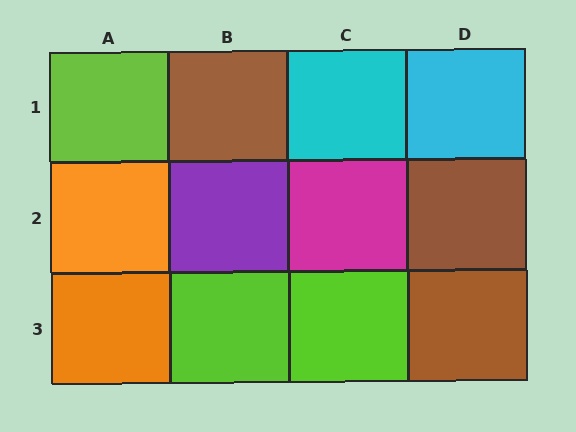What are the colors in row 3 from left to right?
Orange, lime, lime, brown.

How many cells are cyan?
2 cells are cyan.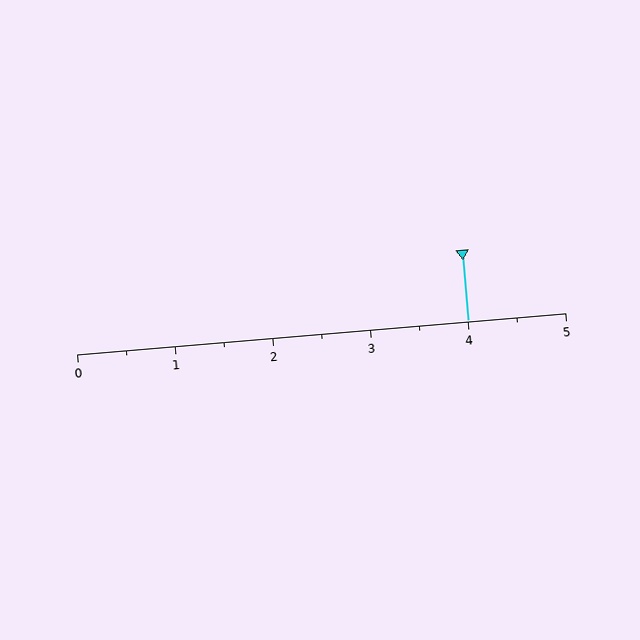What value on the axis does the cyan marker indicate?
The marker indicates approximately 4.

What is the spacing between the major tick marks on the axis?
The major ticks are spaced 1 apart.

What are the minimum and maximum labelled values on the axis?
The axis runs from 0 to 5.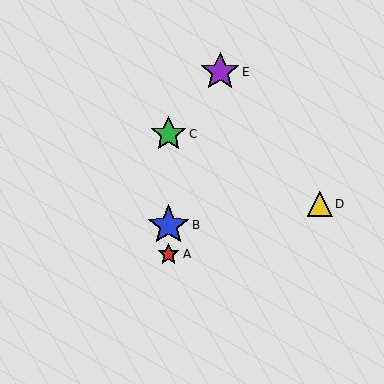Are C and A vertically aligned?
Yes, both are at x≈168.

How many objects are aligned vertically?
3 objects (A, B, C) are aligned vertically.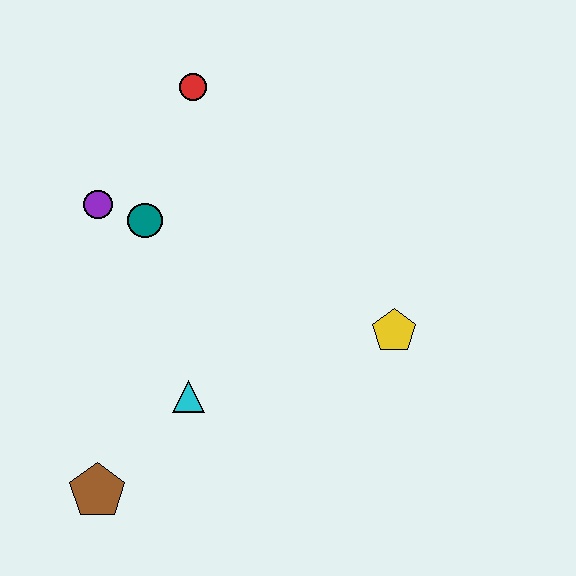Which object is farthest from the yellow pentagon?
The brown pentagon is farthest from the yellow pentagon.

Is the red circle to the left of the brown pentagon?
No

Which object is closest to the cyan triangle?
The brown pentagon is closest to the cyan triangle.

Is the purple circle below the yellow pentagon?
No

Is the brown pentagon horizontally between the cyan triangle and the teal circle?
No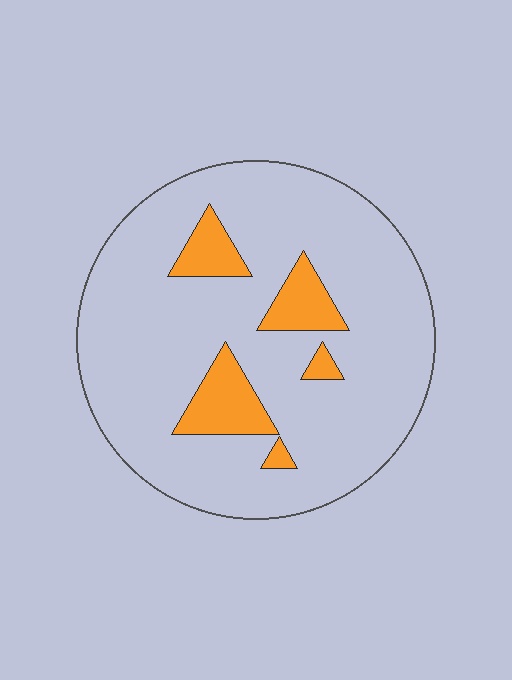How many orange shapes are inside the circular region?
5.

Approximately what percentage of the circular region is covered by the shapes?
Approximately 15%.